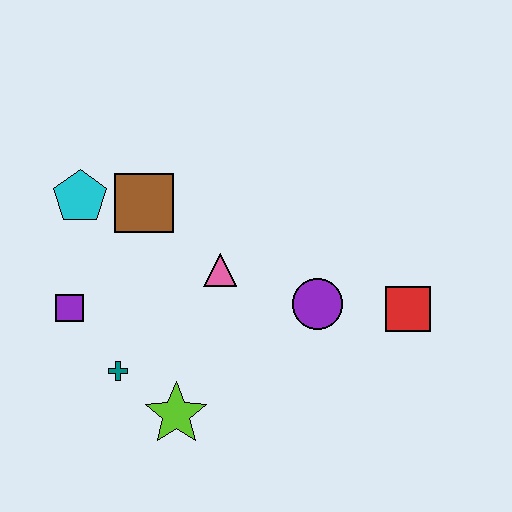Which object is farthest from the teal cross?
The red square is farthest from the teal cross.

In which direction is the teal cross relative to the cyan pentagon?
The teal cross is below the cyan pentagon.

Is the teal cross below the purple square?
Yes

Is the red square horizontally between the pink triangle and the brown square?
No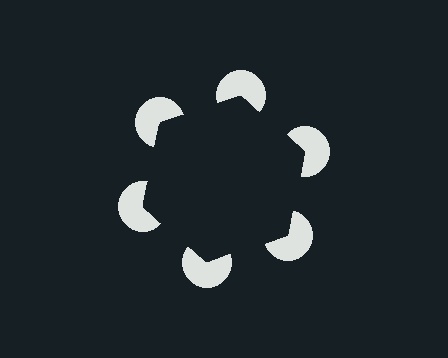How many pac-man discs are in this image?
There are 6 — one at each vertex of the illusory hexagon.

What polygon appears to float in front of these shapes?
An illusory hexagon — its edges are inferred from the aligned wedge cuts in the pac-man discs, not physically drawn.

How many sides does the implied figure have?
6 sides.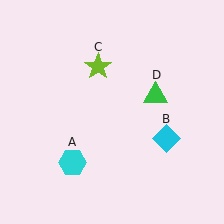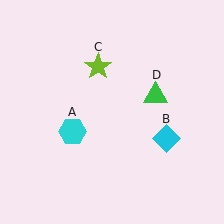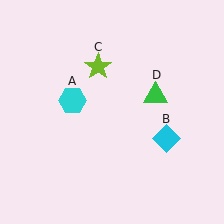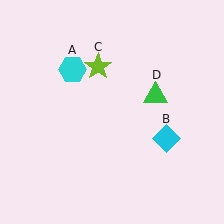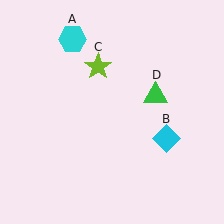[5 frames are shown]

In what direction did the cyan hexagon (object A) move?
The cyan hexagon (object A) moved up.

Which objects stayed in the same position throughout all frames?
Cyan diamond (object B) and lime star (object C) and green triangle (object D) remained stationary.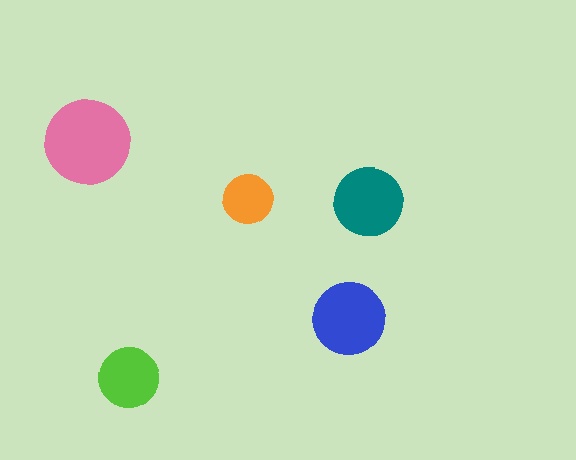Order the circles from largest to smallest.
the pink one, the blue one, the teal one, the lime one, the orange one.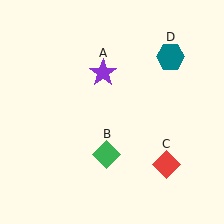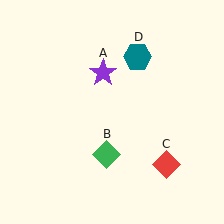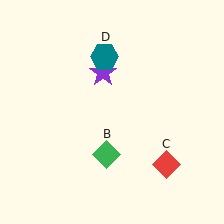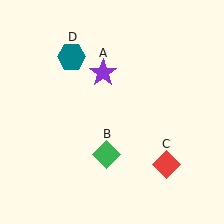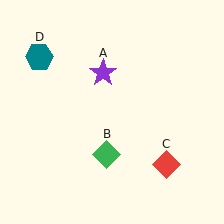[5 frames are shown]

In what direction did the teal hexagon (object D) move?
The teal hexagon (object D) moved left.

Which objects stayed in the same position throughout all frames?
Purple star (object A) and green diamond (object B) and red diamond (object C) remained stationary.